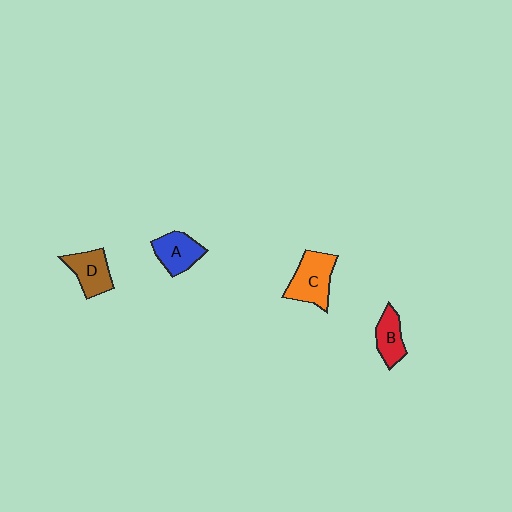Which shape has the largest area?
Shape C (orange).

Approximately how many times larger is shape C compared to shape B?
Approximately 1.5 times.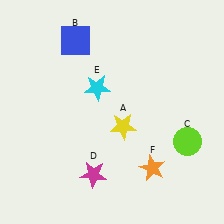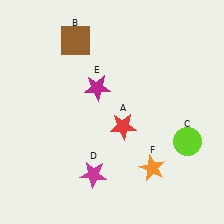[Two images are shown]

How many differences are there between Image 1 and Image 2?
There are 3 differences between the two images.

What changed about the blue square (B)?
In Image 1, B is blue. In Image 2, it changed to brown.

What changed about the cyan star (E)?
In Image 1, E is cyan. In Image 2, it changed to magenta.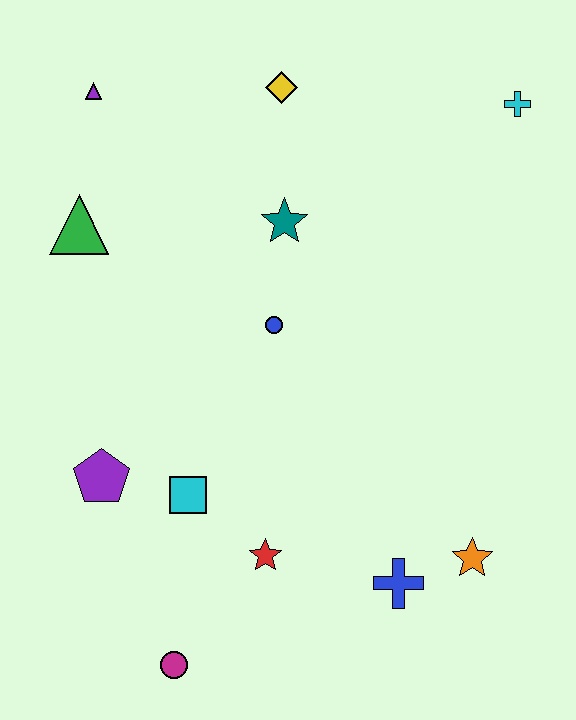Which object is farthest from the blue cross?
The purple triangle is farthest from the blue cross.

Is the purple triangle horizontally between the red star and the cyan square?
No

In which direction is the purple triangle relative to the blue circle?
The purple triangle is above the blue circle.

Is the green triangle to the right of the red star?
No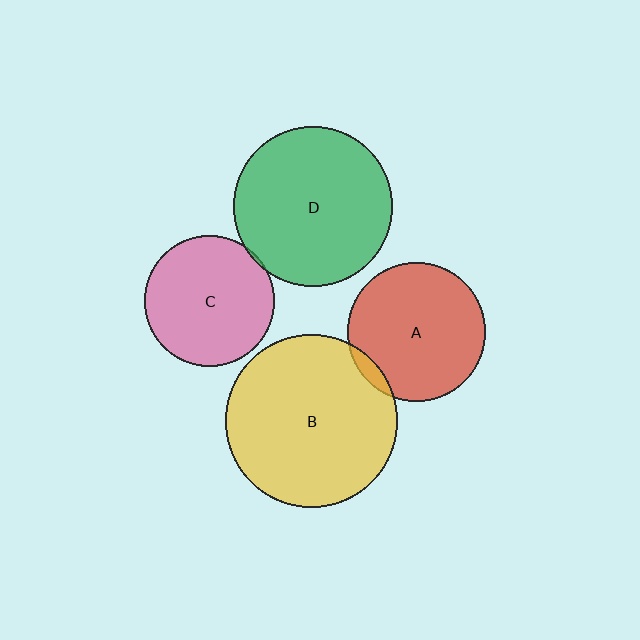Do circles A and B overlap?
Yes.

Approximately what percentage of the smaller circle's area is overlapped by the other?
Approximately 5%.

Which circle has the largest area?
Circle B (yellow).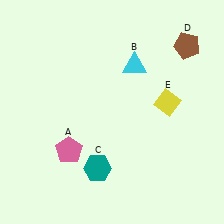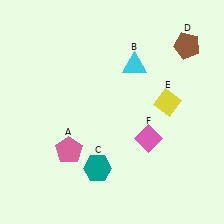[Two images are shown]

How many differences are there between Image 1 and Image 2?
There is 1 difference between the two images.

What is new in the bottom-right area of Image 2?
A pink diamond (F) was added in the bottom-right area of Image 2.